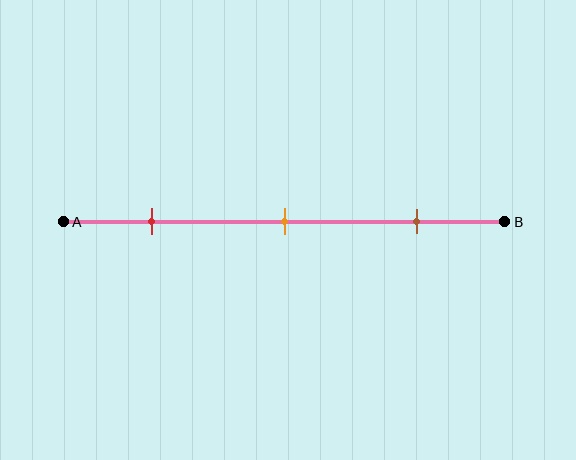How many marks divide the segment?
There are 3 marks dividing the segment.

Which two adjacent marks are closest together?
The red and orange marks are the closest adjacent pair.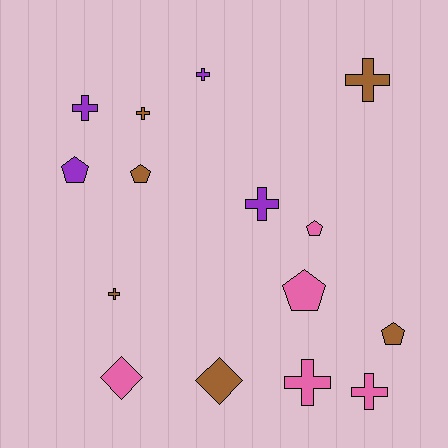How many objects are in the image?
There are 15 objects.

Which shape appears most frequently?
Cross, with 8 objects.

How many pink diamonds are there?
There is 1 pink diamond.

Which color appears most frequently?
Brown, with 6 objects.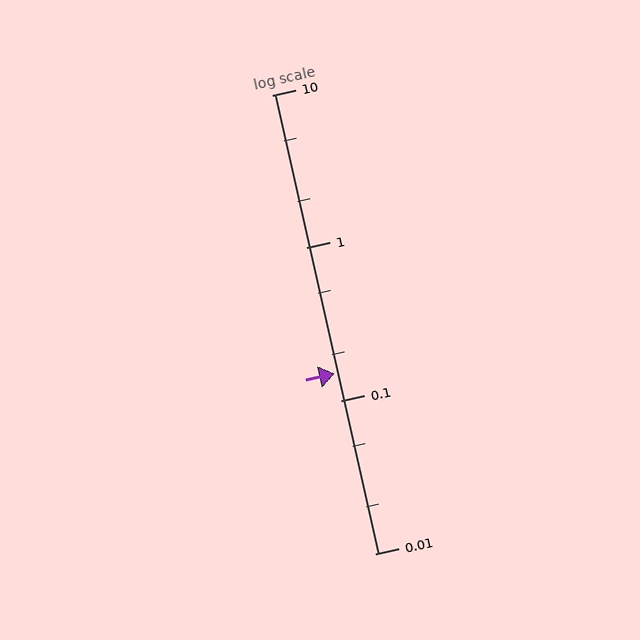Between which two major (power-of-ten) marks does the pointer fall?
The pointer is between 0.1 and 1.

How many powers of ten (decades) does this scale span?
The scale spans 3 decades, from 0.01 to 10.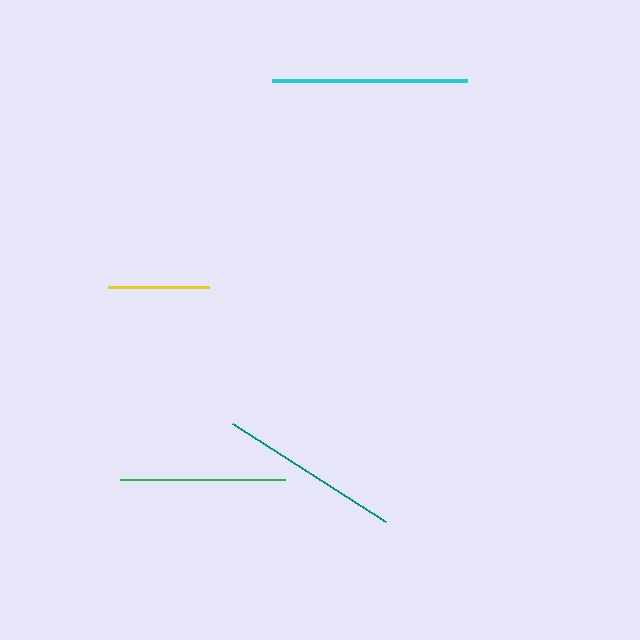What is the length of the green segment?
The green segment is approximately 165 pixels long.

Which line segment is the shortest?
The yellow line is the shortest at approximately 100 pixels.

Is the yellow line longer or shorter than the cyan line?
The cyan line is longer than the yellow line.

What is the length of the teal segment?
The teal segment is approximately 183 pixels long.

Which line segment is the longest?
The cyan line is the longest at approximately 195 pixels.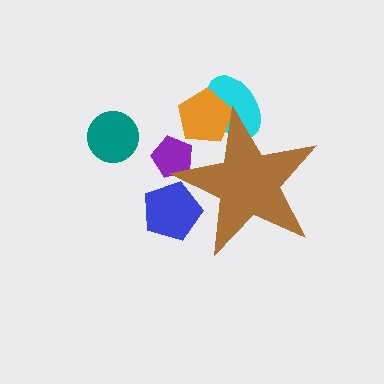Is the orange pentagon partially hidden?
Yes, the orange pentagon is partially hidden behind the brown star.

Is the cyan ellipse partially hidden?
Yes, the cyan ellipse is partially hidden behind the brown star.